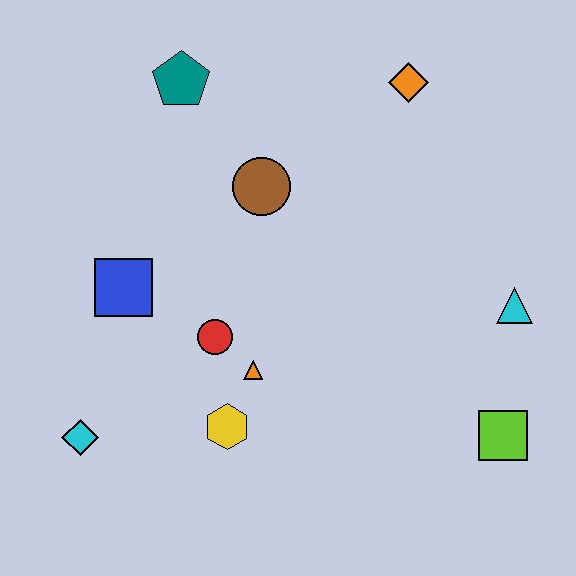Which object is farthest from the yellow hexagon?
The orange diamond is farthest from the yellow hexagon.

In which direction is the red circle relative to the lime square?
The red circle is to the left of the lime square.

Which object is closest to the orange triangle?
The red circle is closest to the orange triangle.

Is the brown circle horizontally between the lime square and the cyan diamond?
Yes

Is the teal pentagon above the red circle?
Yes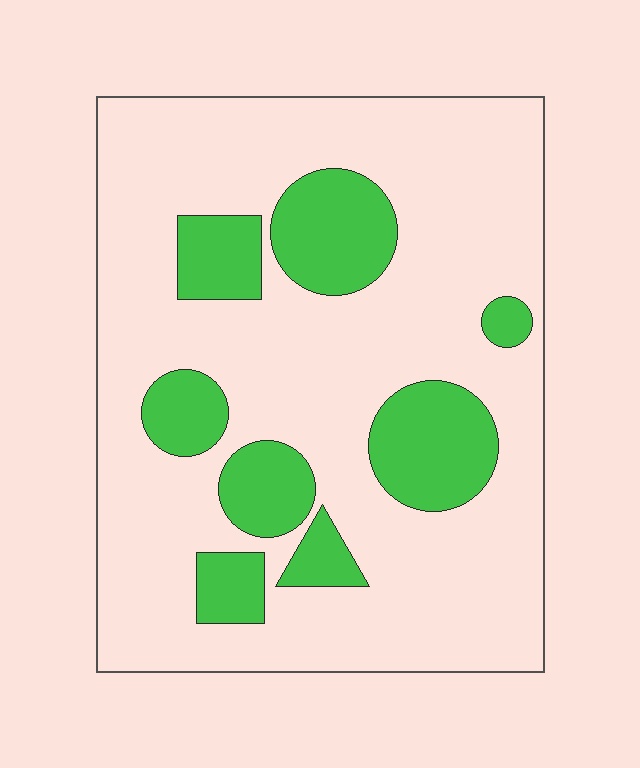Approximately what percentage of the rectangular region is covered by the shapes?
Approximately 25%.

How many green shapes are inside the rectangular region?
8.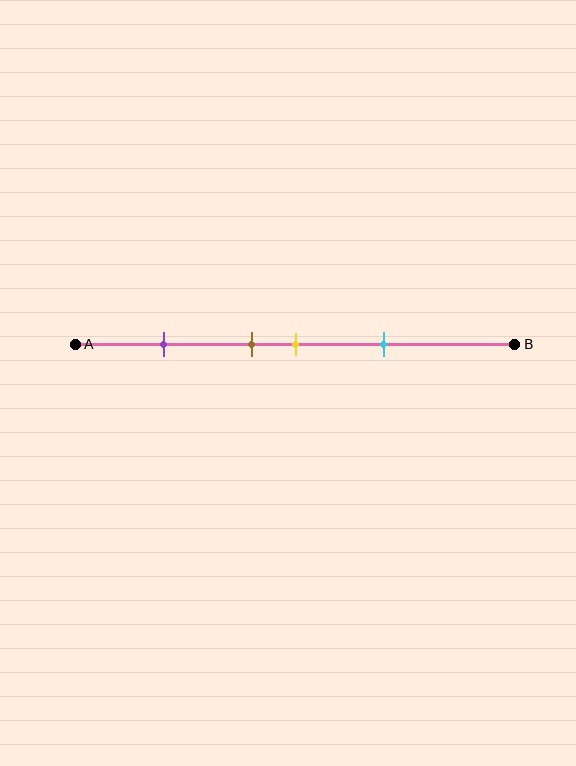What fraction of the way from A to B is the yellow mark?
The yellow mark is approximately 50% (0.5) of the way from A to B.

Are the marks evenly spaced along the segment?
No, the marks are not evenly spaced.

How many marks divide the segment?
There are 4 marks dividing the segment.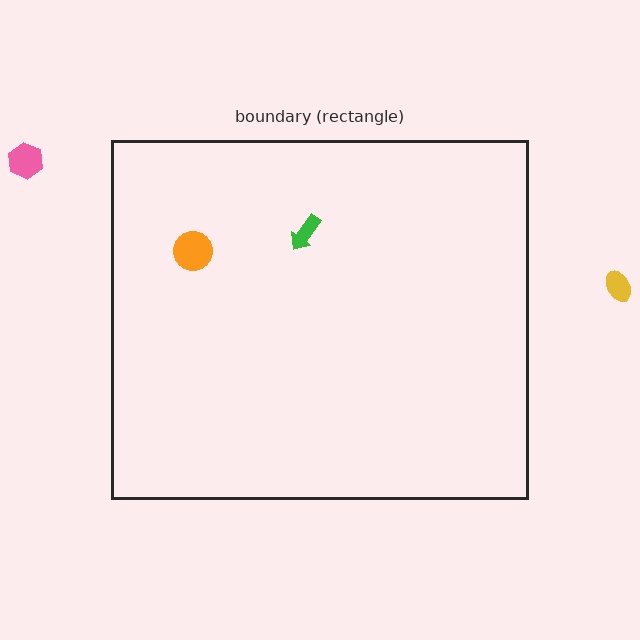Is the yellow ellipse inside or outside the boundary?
Outside.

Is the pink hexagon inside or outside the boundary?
Outside.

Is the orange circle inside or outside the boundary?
Inside.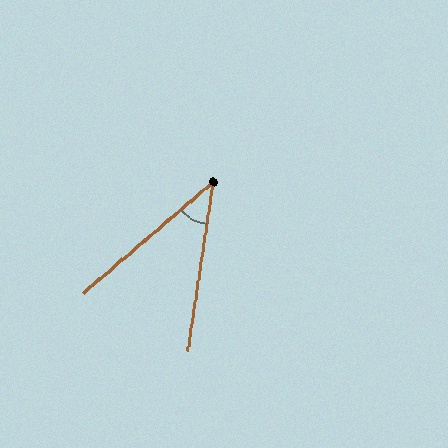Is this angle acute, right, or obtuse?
It is acute.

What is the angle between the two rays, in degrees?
Approximately 41 degrees.